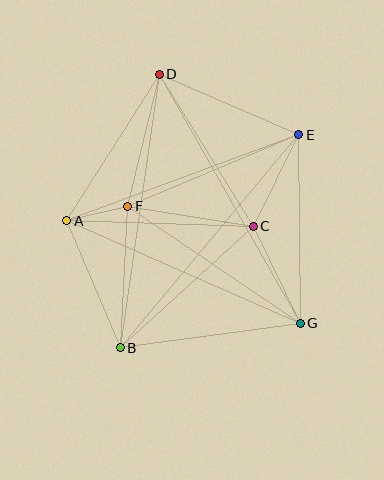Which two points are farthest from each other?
Points D and G are farthest from each other.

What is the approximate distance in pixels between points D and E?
The distance between D and E is approximately 152 pixels.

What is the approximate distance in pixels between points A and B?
The distance between A and B is approximately 138 pixels.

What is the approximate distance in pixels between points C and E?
The distance between C and E is approximately 102 pixels.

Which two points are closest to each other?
Points A and F are closest to each other.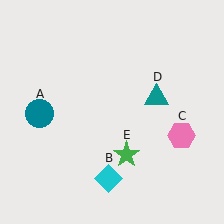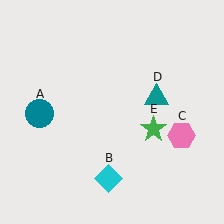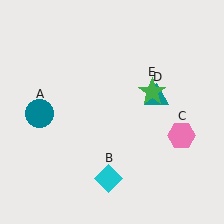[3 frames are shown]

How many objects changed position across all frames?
1 object changed position: green star (object E).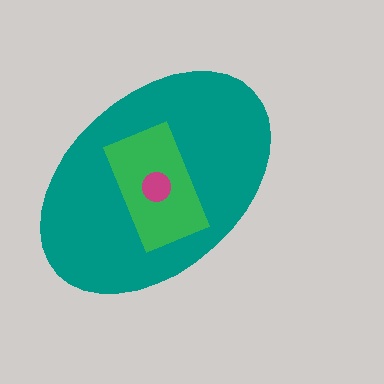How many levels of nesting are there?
3.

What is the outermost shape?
The teal ellipse.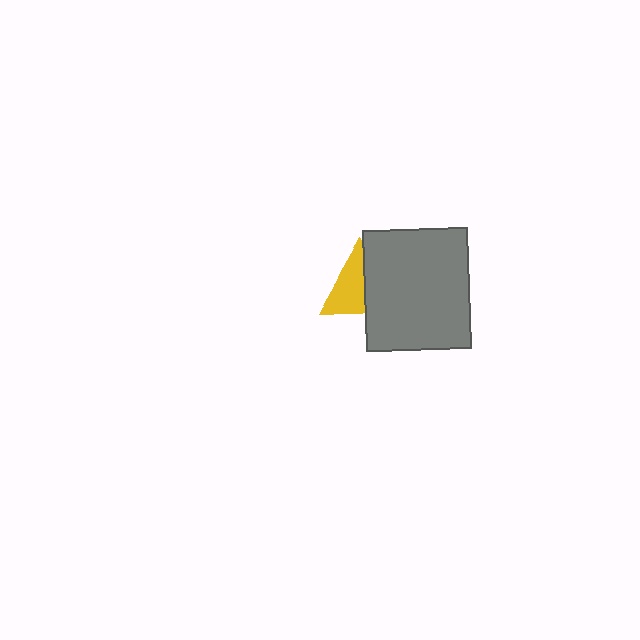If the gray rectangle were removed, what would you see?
You would see the complete yellow triangle.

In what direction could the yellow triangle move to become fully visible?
The yellow triangle could move left. That would shift it out from behind the gray rectangle entirely.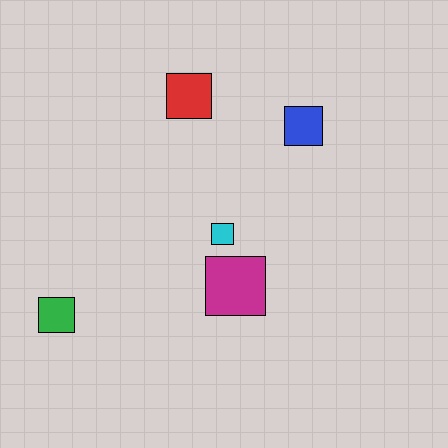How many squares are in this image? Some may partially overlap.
There are 5 squares.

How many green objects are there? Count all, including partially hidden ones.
There is 1 green object.